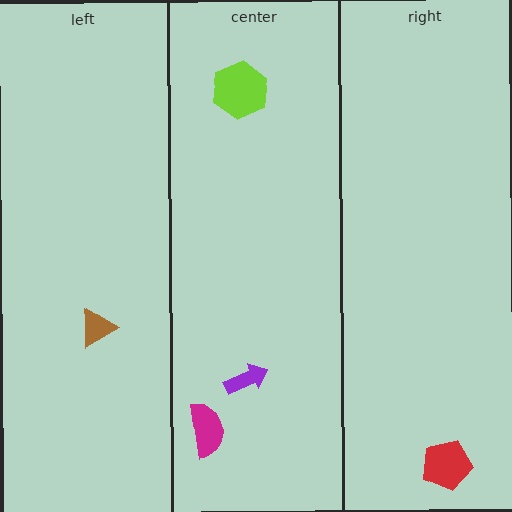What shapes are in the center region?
The lime hexagon, the purple arrow, the magenta semicircle.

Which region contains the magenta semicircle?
The center region.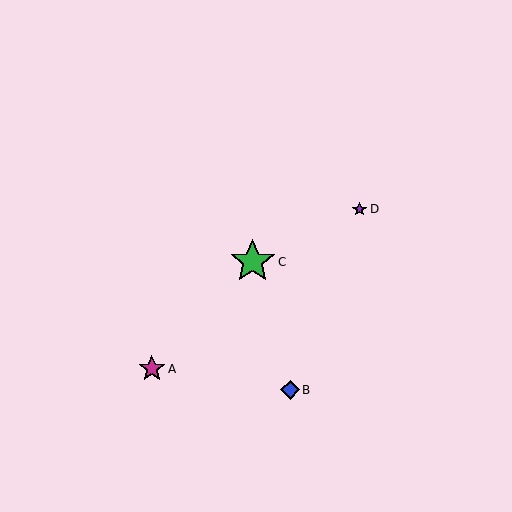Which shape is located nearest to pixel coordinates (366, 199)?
The purple star (labeled D) at (360, 209) is nearest to that location.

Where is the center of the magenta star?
The center of the magenta star is at (152, 369).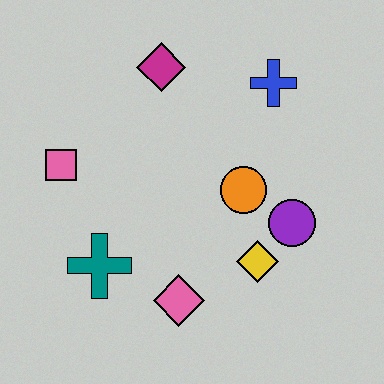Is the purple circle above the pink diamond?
Yes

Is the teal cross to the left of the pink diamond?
Yes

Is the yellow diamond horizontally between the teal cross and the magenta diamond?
No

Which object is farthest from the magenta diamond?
The pink diamond is farthest from the magenta diamond.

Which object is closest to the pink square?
The teal cross is closest to the pink square.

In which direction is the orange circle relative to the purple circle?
The orange circle is to the left of the purple circle.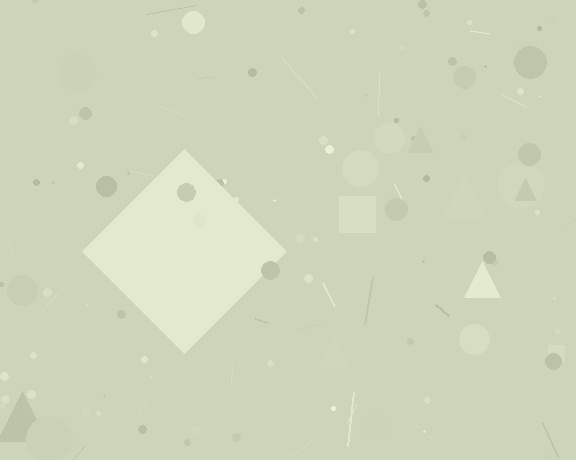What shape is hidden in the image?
A diamond is hidden in the image.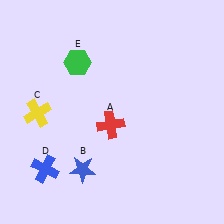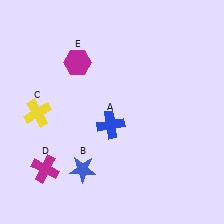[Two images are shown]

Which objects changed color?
A changed from red to blue. D changed from blue to magenta. E changed from green to magenta.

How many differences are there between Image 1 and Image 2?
There are 3 differences between the two images.